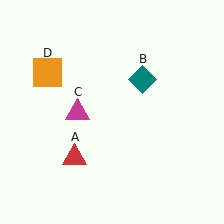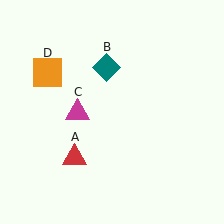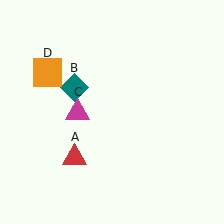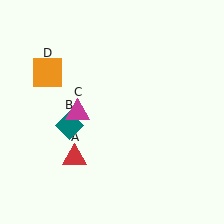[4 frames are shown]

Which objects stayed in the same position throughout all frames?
Red triangle (object A) and magenta triangle (object C) and orange square (object D) remained stationary.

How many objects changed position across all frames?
1 object changed position: teal diamond (object B).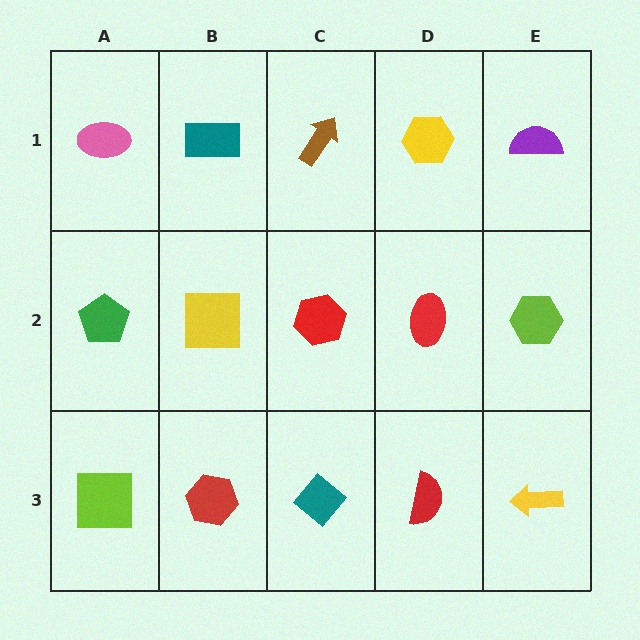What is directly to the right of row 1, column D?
A purple semicircle.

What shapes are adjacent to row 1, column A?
A green pentagon (row 2, column A), a teal rectangle (row 1, column B).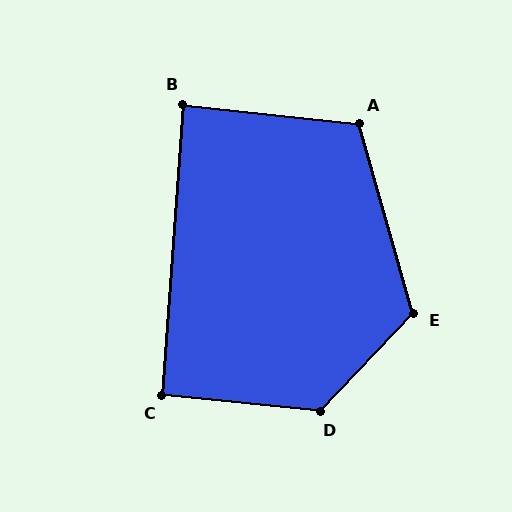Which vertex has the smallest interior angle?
B, at approximately 88 degrees.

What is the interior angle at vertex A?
Approximately 112 degrees (obtuse).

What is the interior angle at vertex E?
Approximately 120 degrees (obtuse).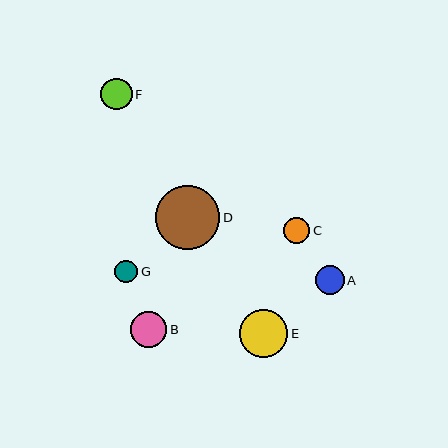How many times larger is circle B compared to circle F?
Circle B is approximately 1.2 times the size of circle F.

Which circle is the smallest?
Circle G is the smallest with a size of approximately 23 pixels.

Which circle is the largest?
Circle D is the largest with a size of approximately 64 pixels.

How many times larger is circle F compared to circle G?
Circle F is approximately 1.4 times the size of circle G.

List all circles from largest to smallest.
From largest to smallest: D, E, B, F, A, C, G.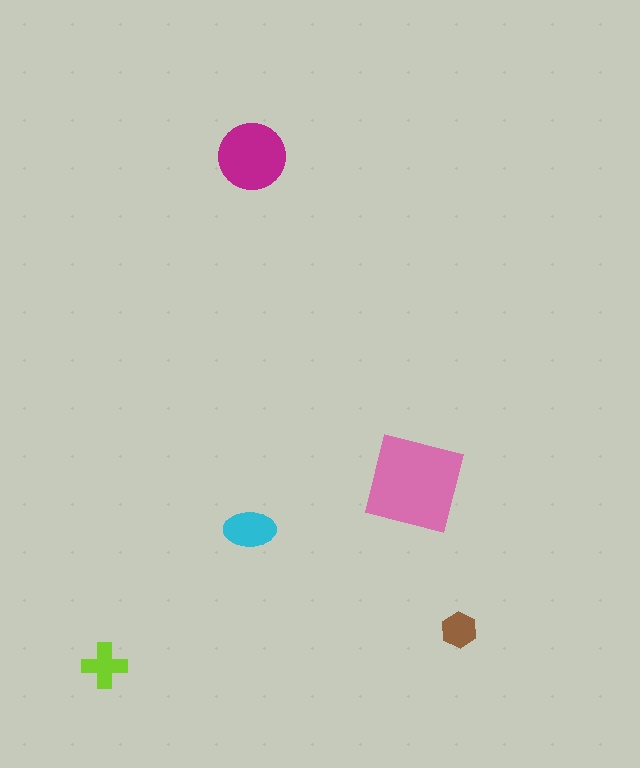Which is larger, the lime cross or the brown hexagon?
The lime cross.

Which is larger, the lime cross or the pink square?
The pink square.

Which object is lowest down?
The lime cross is bottommost.